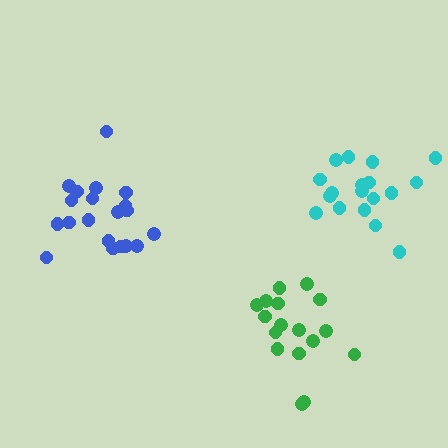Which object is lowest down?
The green cluster is bottommost.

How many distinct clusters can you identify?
There are 3 distinct clusters.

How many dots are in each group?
Group 1: 17 dots, Group 2: 20 dots, Group 3: 18 dots (55 total).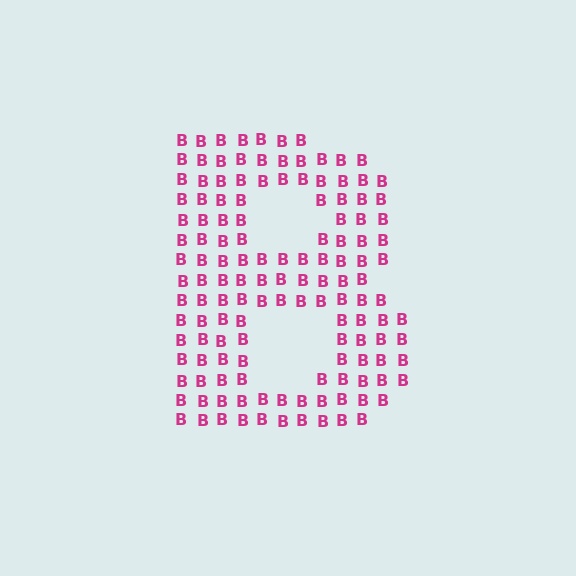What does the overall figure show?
The overall figure shows the letter B.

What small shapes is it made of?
It is made of small letter B's.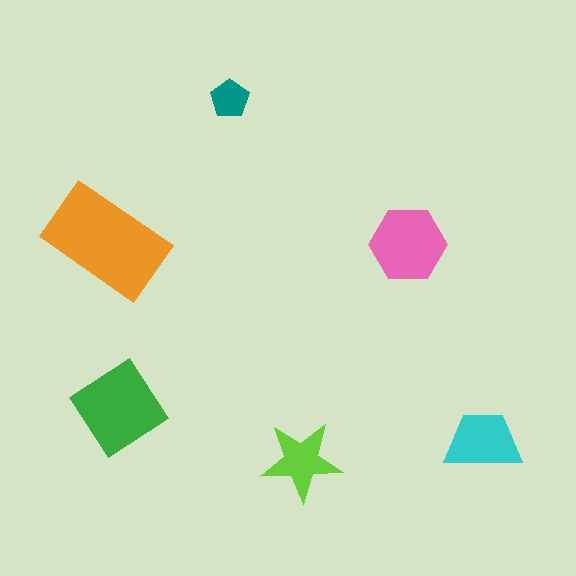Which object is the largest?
The orange rectangle.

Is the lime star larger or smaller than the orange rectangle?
Smaller.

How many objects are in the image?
There are 6 objects in the image.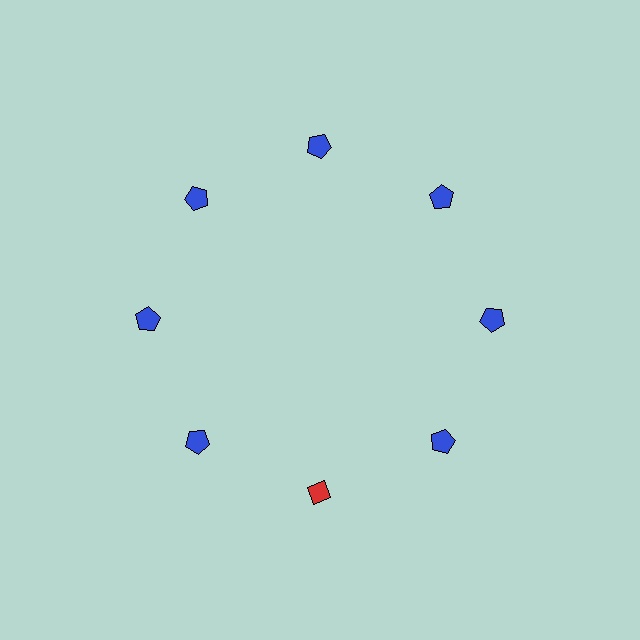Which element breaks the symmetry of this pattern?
The red diamond at roughly the 6 o'clock position breaks the symmetry. All other shapes are blue pentagons.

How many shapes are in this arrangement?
There are 8 shapes arranged in a ring pattern.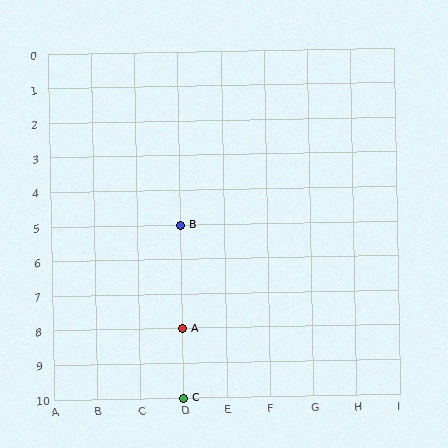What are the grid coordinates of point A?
Point A is at grid coordinates (D, 8).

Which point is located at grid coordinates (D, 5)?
Point B is at (D, 5).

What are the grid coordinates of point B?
Point B is at grid coordinates (D, 5).